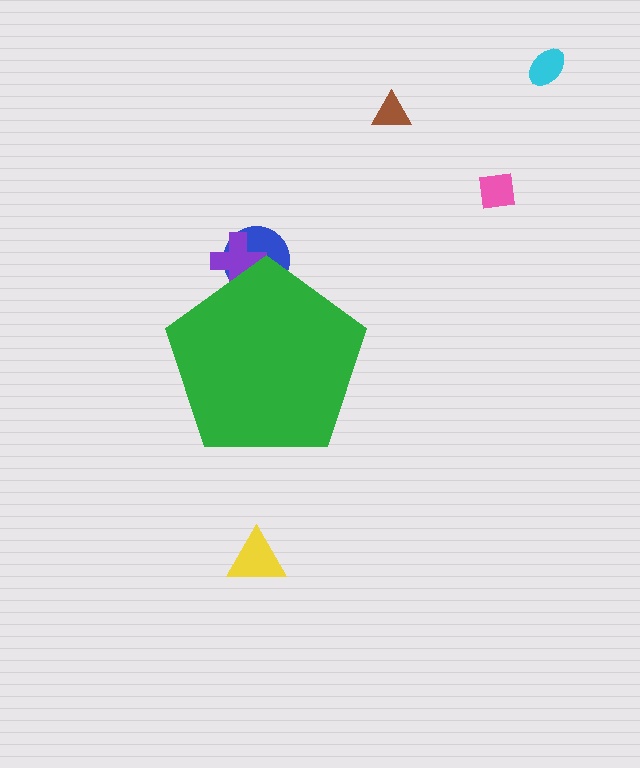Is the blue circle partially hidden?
Yes, the blue circle is partially hidden behind the green pentagon.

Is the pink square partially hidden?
No, the pink square is fully visible.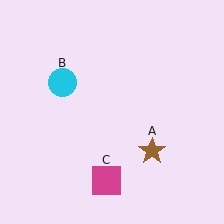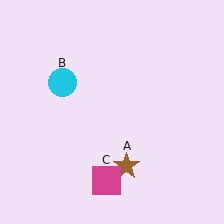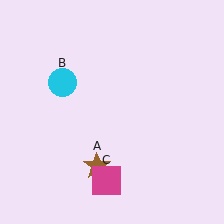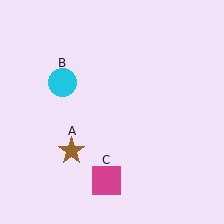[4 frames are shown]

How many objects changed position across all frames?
1 object changed position: brown star (object A).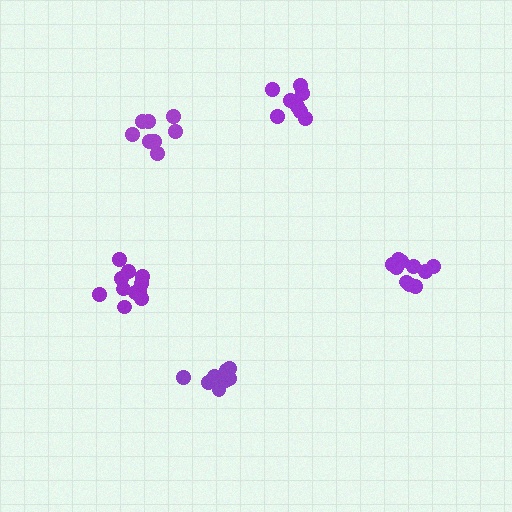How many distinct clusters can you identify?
There are 5 distinct clusters.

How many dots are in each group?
Group 1: 8 dots, Group 2: 8 dots, Group 3: 10 dots, Group 4: 8 dots, Group 5: 11 dots (45 total).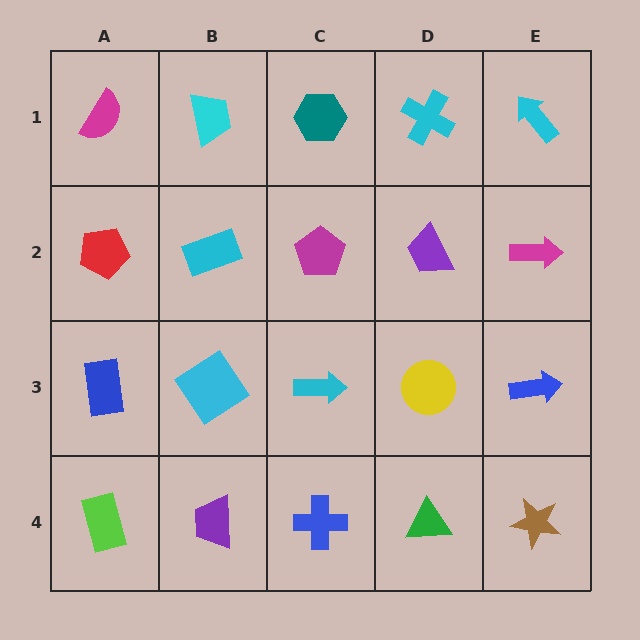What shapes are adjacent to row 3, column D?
A purple trapezoid (row 2, column D), a green triangle (row 4, column D), a cyan arrow (row 3, column C), a blue arrow (row 3, column E).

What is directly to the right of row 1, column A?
A cyan trapezoid.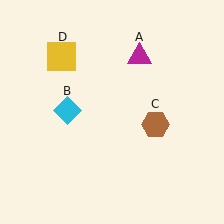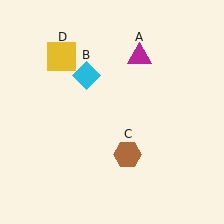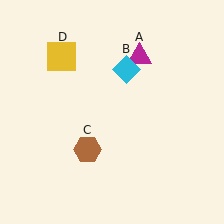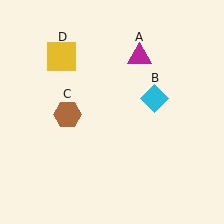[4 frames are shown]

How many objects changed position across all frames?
2 objects changed position: cyan diamond (object B), brown hexagon (object C).